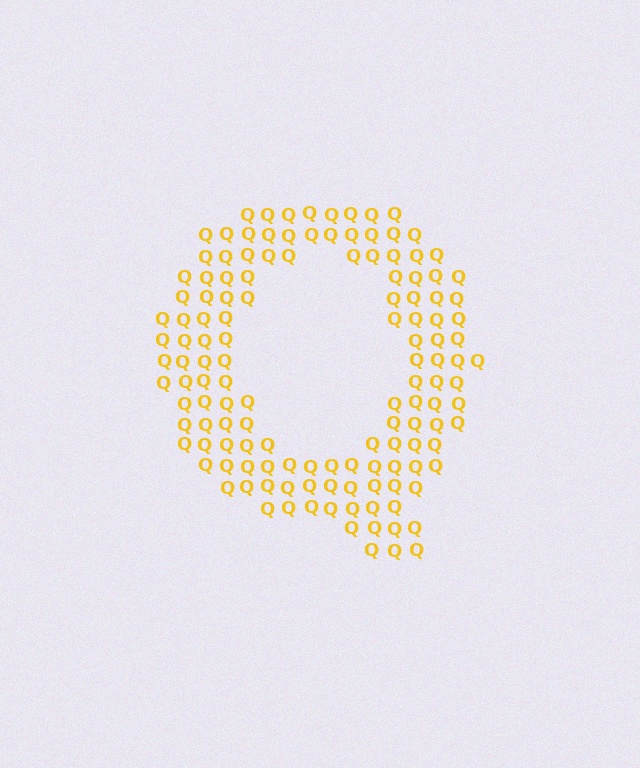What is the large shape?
The large shape is the letter Q.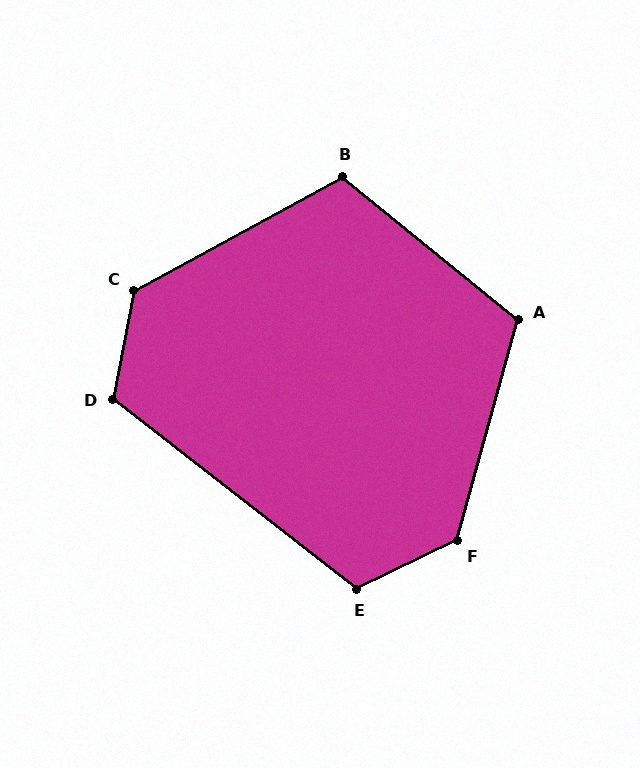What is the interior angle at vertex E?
Approximately 116 degrees (obtuse).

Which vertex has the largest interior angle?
F, at approximately 131 degrees.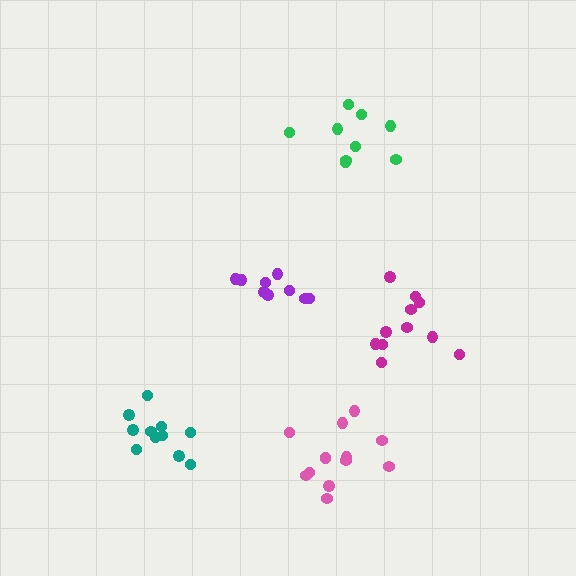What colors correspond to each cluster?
The clusters are colored: teal, purple, pink, magenta, green.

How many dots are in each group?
Group 1: 11 dots, Group 2: 9 dots, Group 3: 13 dots, Group 4: 11 dots, Group 5: 9 dots (53 total).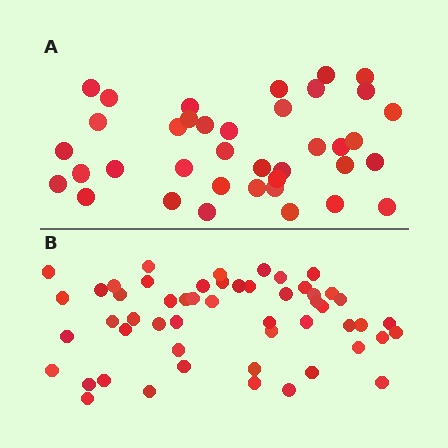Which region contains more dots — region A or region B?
Region B (the bottom region) has more dots.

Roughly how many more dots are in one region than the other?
Region B has approximately 15 more dots than region A.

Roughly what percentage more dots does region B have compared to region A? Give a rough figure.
About 40% more.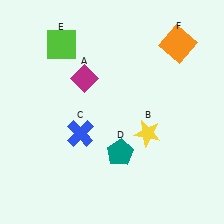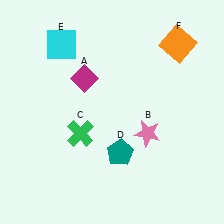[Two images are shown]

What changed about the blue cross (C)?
In Image 1, C is blue. In Image 2, it changed to green.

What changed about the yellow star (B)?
In Image 1, B is yellow. In Image 2, it changed to pink.